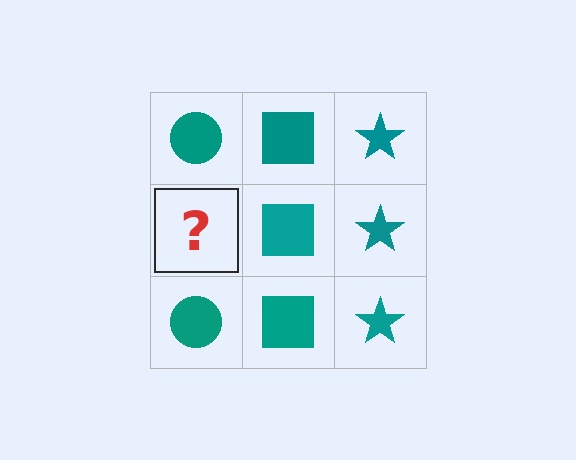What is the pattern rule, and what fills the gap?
The rule is that each column has a consistent shape. The gap should be filled with a teal circle.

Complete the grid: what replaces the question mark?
The question mark should be replaced with a teal circle.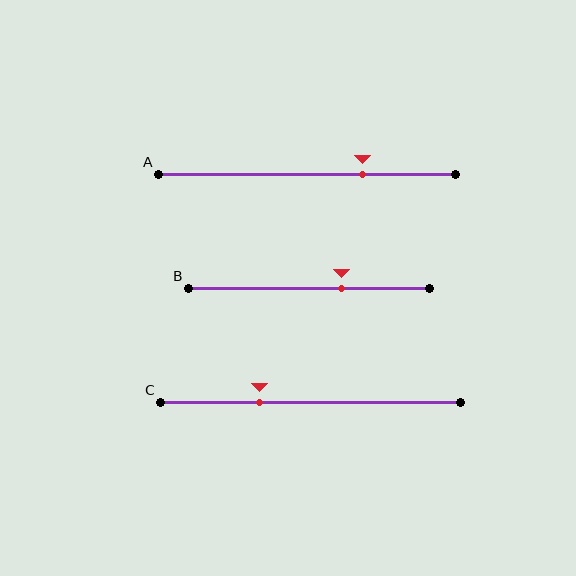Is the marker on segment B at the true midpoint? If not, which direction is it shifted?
No, the marker on segment B is shifted to the right by about 13% of the segment length.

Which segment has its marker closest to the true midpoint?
Segment B has its marker closest to the true midpoint.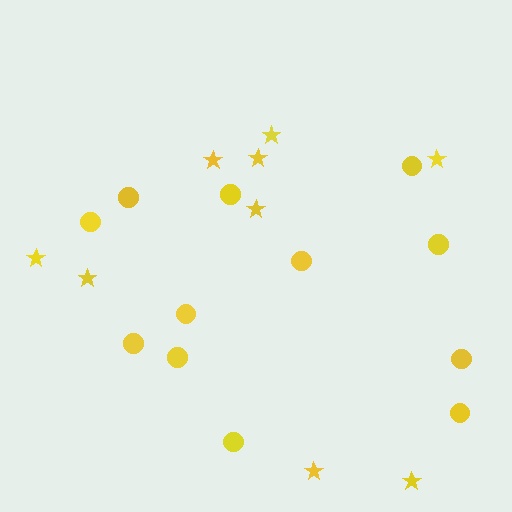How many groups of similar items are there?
There are 2 groups: one group of circles (12) and one group of stars (9).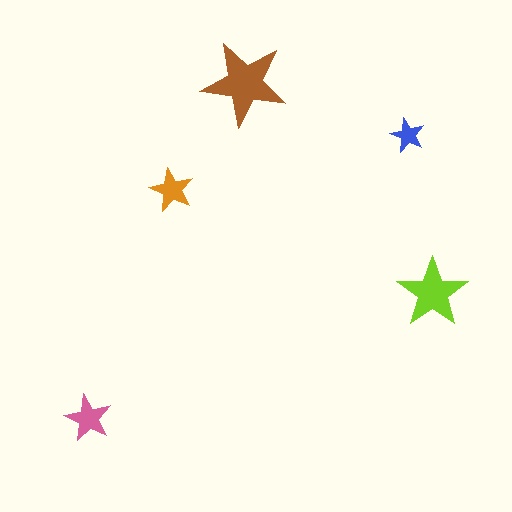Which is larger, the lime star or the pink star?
The lime one.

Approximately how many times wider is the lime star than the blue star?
About 2 times wider.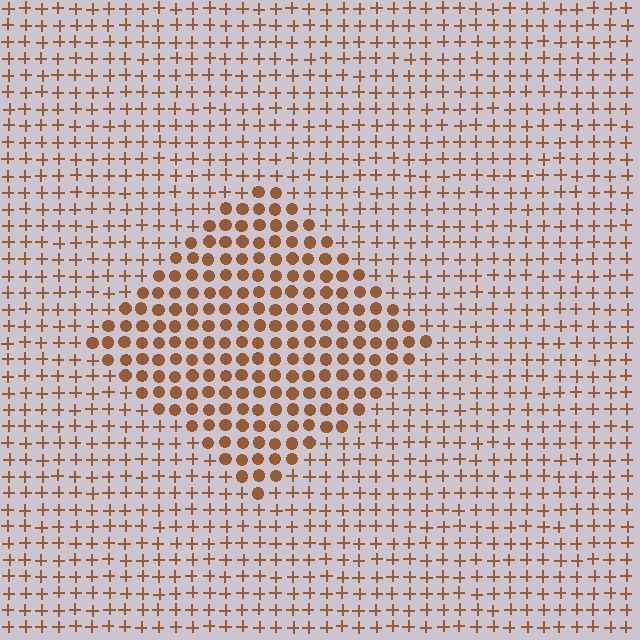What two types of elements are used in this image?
The image uses circles inside the diamond region and plus signs outside it.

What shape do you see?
I see a diamond.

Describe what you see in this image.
The image is filled with small brown elements arranged in a uniform grid. A diamond-shaped region contains circles, while the surrounding area contains plus signs. The boundary is defined purely by the change in element shape.